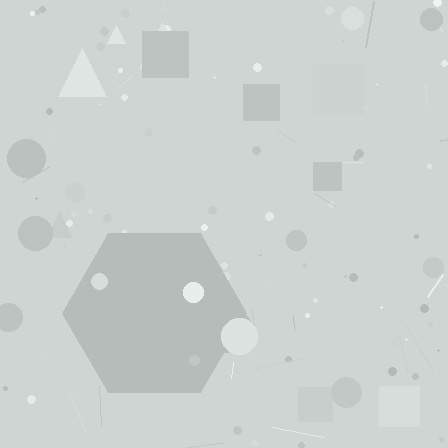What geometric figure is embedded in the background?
A hexagon is embedded in the background.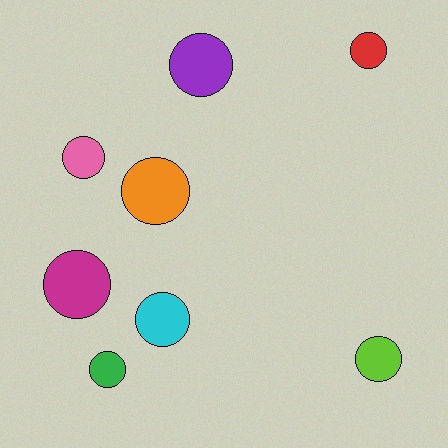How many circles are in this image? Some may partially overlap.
There are 8 circles.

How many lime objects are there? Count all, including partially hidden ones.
There is 1 lime object.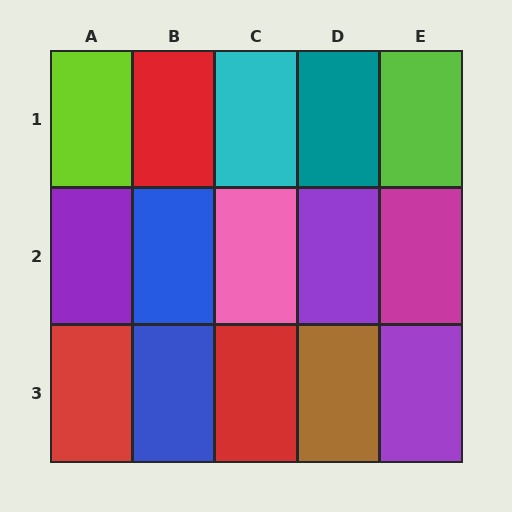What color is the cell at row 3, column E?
Purple.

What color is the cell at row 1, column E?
Lime.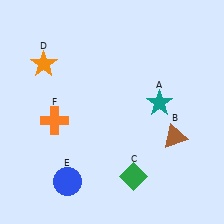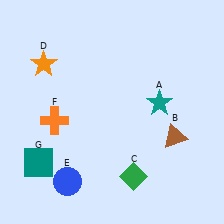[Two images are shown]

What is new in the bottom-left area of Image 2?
A teal square (G) was added in the bottom-left area of Image 2.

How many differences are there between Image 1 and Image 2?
There is 1 difference between the two images.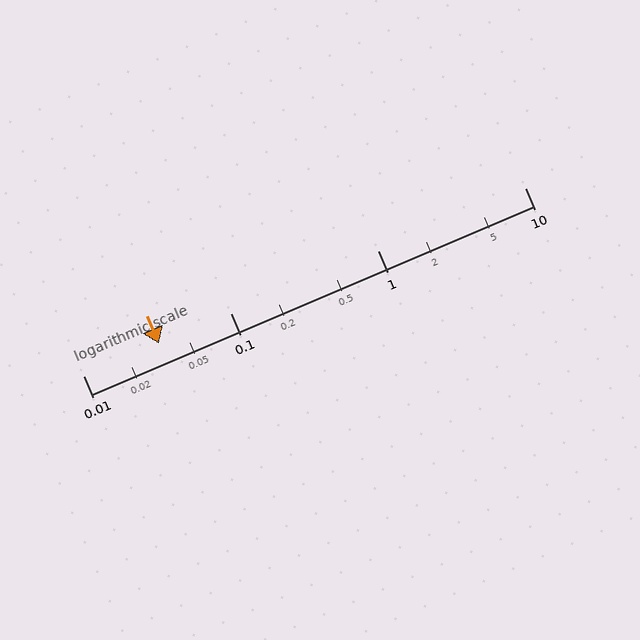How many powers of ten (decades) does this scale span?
The scale spans 3 decades, from 0.01 to 10.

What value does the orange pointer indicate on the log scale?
The pointer indicates approximately 0.033.